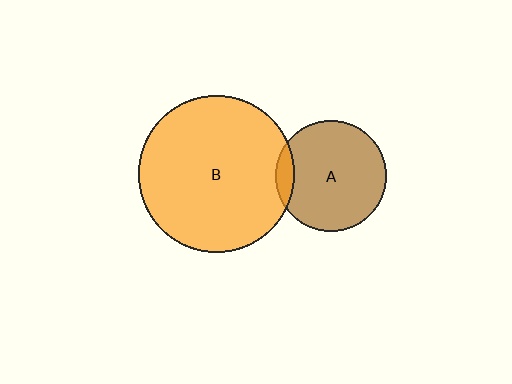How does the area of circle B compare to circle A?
Approximately 2.0 times.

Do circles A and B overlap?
Yes.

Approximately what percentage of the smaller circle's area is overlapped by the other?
Approximately 10%.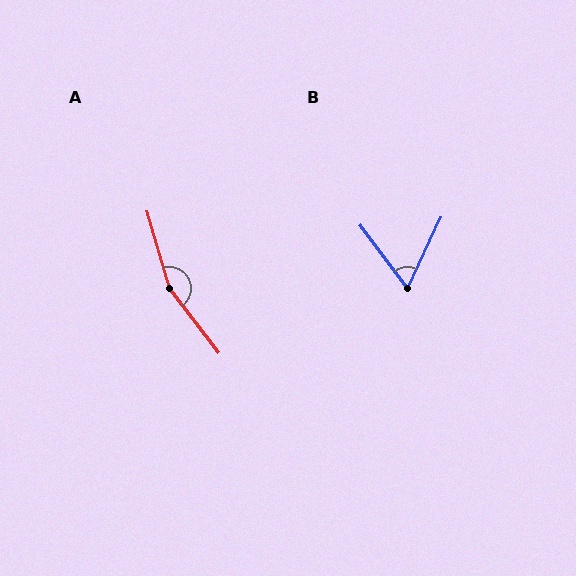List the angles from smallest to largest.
B (62°), A (159°).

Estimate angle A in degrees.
Approximately 159 degrees.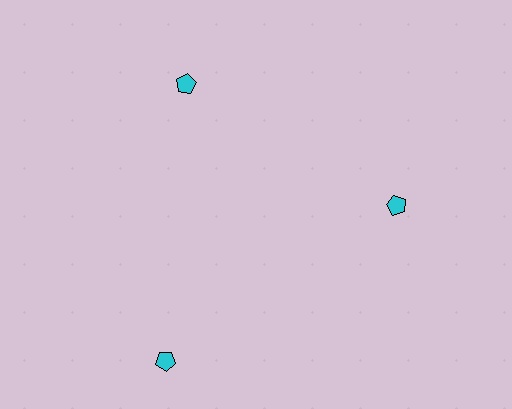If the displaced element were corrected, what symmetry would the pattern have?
It would have 3-fold rotational symmetry — the pattern would map onto itself every 120 degrees.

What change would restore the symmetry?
The symmetry would be restored by moving it inward, back onto the ring so that all 3 pentagons sit at equal angles and equal distance from the center.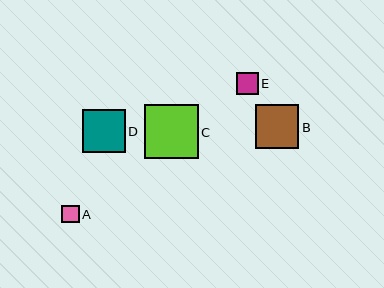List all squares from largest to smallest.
From largest to smallest: C, B, D, E, A.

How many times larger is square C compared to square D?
Square C is approximately 1.3 times the size of square D.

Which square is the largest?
Square C is the largest with a size of approximately 54 pixels.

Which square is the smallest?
Square A is the smallest with a size of approximately 18 pixels.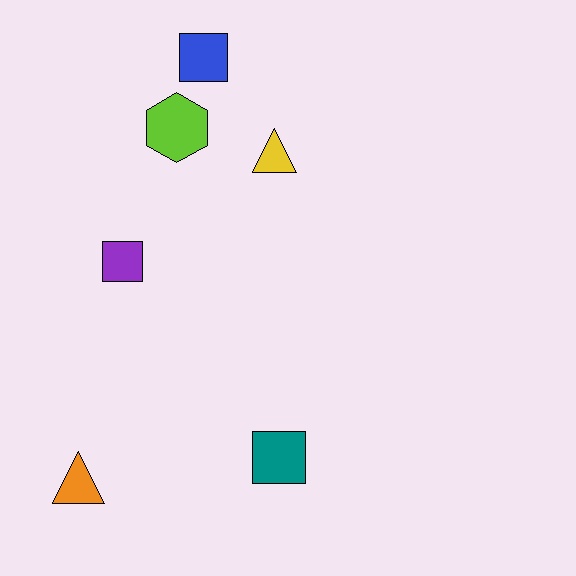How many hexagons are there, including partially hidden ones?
There is 1 hexagon.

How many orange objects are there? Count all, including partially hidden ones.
There is 1 orange object.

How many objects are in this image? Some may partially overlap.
There are 6 objects.